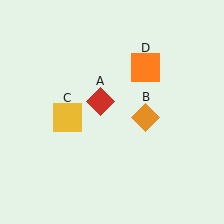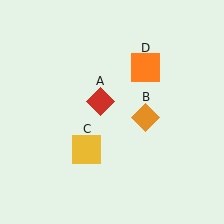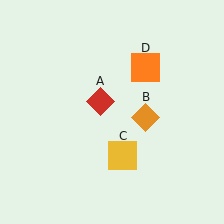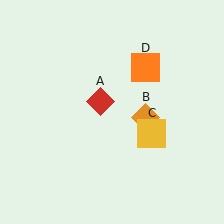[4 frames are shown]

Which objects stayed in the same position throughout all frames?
Red diamond (object A) and orange diamond (object B) and orange square (object D) remained stationary.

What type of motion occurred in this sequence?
The yellow square (object C) rotated counterclockwise around the center of the scene.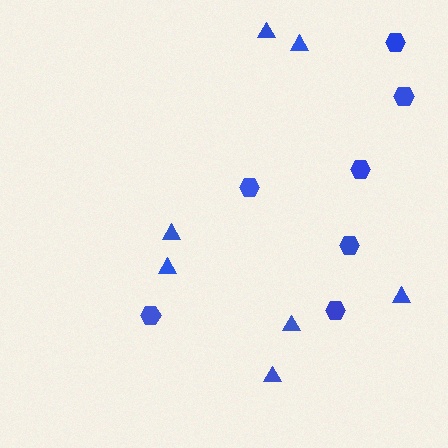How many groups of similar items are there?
There are 2 groups: one group of hexagons (7) and one group of triangles (7).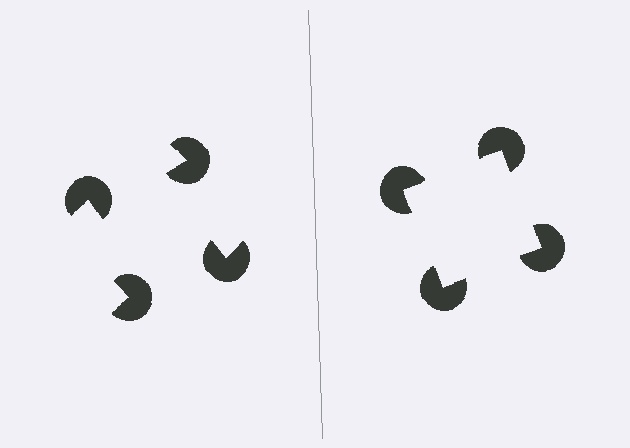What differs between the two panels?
The pac-man discs are positioned identically on both sides; only the wedge orientations differ. On the right they align to a square; on the left they are misaligned.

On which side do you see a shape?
An illusory square appears on the right side. On the left side the wedge cuts are rotated, so no coherent shape forms.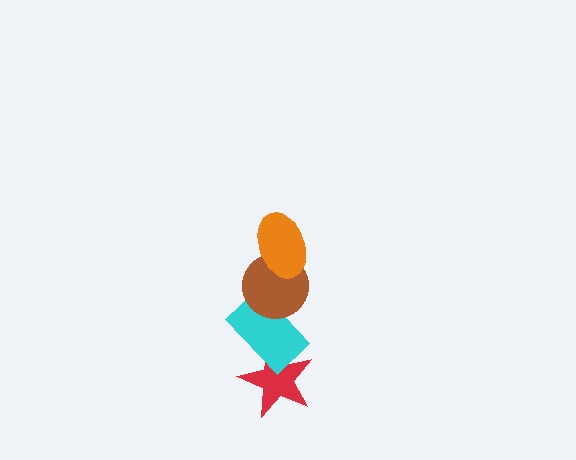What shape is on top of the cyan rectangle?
The brown circle is on top of the cyan rectangle.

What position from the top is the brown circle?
The brown circle is 2nd from the top.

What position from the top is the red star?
The red star is 4th from the top.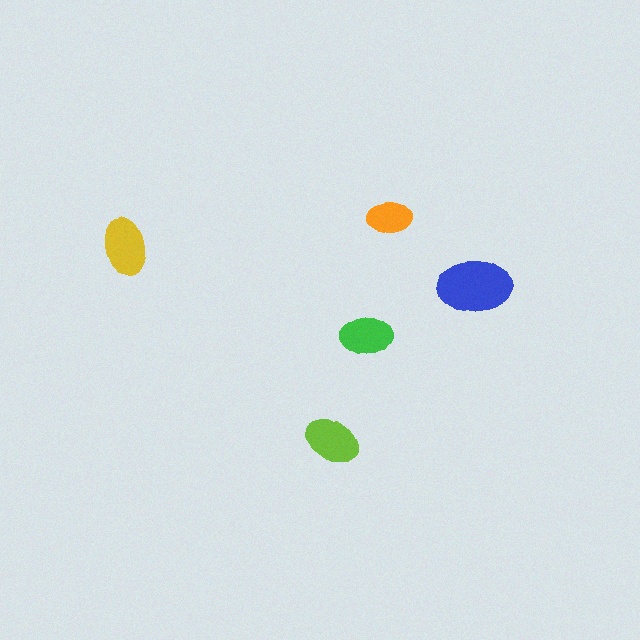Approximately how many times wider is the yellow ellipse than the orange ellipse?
About 1.5 times wider.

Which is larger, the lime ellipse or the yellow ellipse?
The yellow one.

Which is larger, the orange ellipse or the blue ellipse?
The blue one.